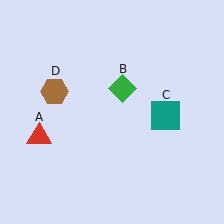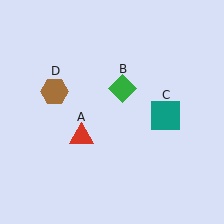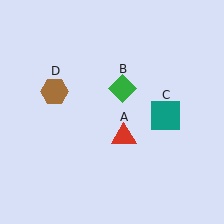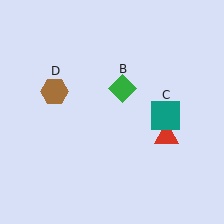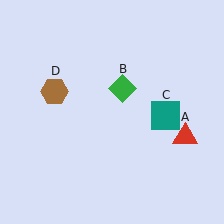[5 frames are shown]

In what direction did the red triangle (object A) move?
The red triangle (object A) moved right.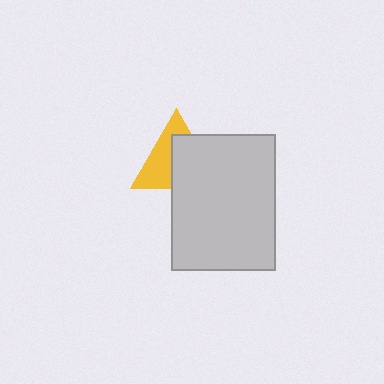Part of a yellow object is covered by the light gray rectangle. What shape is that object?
It is a triangle.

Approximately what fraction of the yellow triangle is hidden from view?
Roughly 52% of the yellow triangle is hidden behind the light gray rectangle.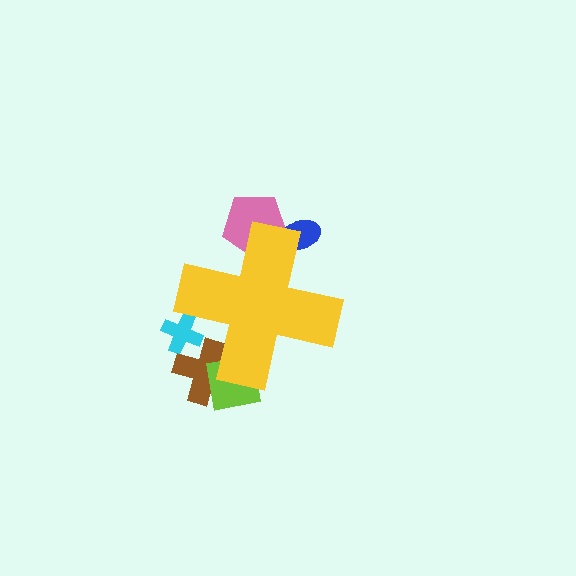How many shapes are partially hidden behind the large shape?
5 shapes are partially hidden.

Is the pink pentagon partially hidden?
Yes, the pink pentagon is partially hidden behind the yellow cross.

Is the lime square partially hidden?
Yes, the lime square is partially hidden behind the yellow cross.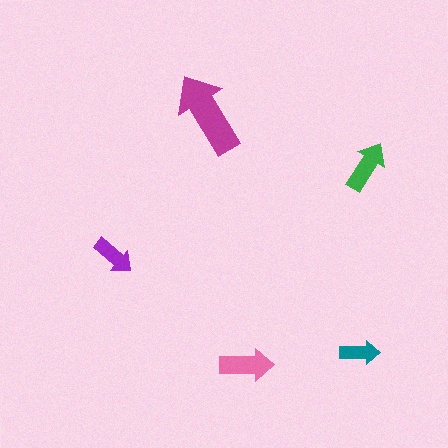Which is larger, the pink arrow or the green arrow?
The pink one.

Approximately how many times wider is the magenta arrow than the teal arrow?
About 2 times wider.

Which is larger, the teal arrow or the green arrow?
The green one.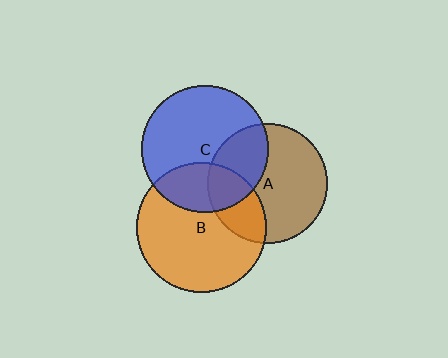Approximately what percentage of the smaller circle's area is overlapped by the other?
Approximately 30%.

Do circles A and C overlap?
Yes.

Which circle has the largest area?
Circle B (orange).